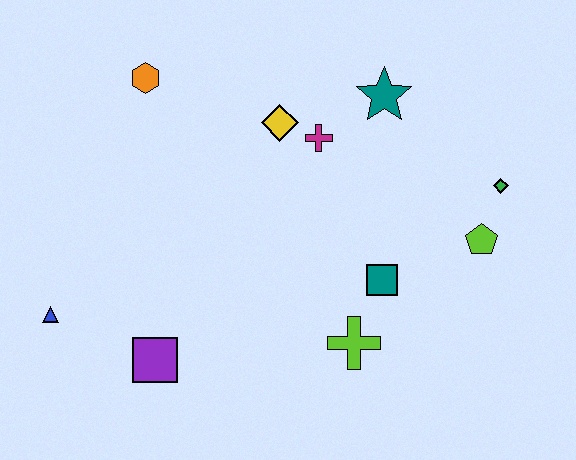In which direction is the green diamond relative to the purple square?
The green diamond is to the right of the purple square.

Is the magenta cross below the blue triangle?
No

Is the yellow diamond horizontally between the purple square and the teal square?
Yes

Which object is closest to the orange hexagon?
The yellow diamond is closest to the orange hexagon.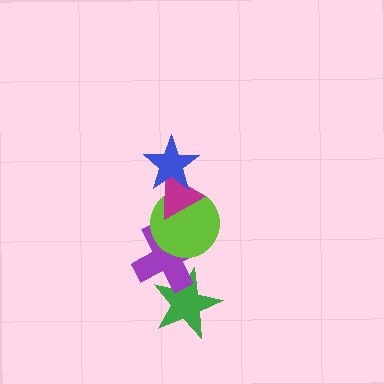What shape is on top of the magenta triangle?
The blue star is on top of the magenta triangle.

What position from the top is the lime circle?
The lime circle is 3rd from the top.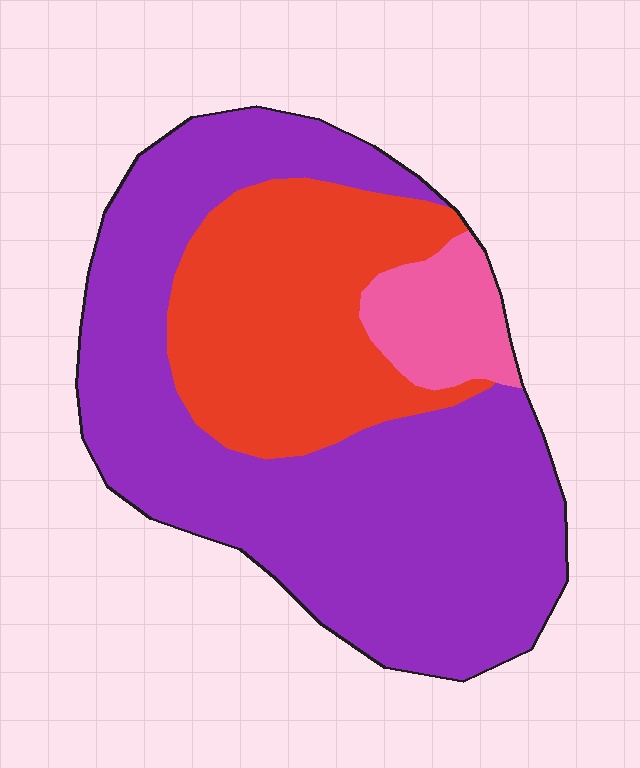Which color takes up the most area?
Purple, at roughly 60%.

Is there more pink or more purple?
Purple.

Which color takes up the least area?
Pink, at roughly 10%.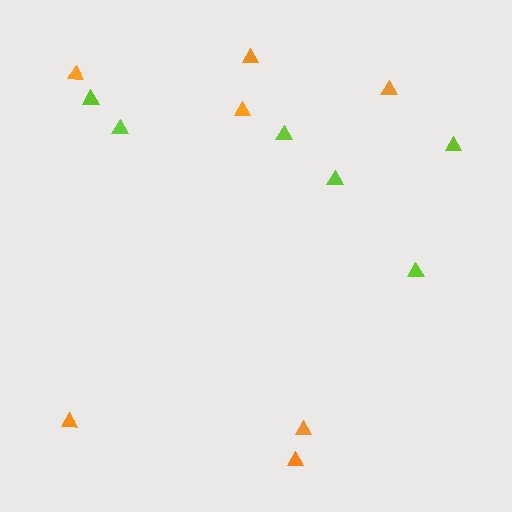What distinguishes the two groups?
There are 2 groups: one group of lime triangles (6) and one group of orange triangles (7).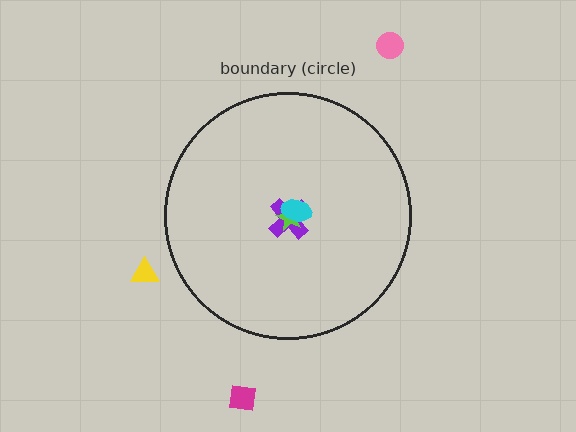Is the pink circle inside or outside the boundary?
Outside.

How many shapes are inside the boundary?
3 inside, 3 outside.